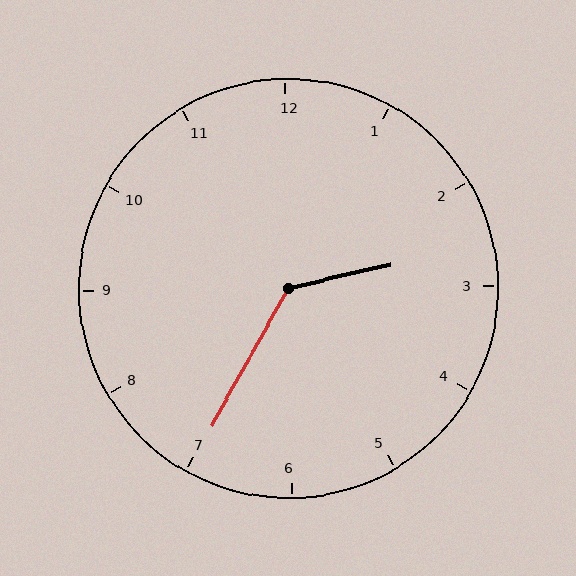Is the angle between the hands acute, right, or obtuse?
It is obtuse.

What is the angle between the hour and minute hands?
Approximately 132 degrees.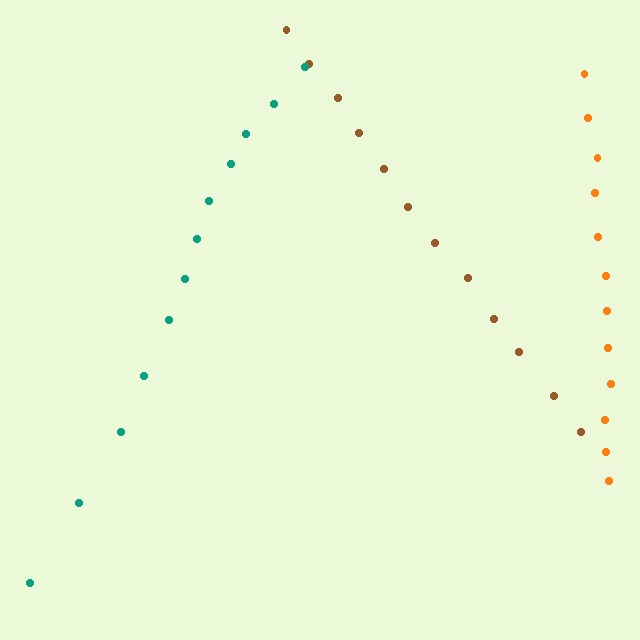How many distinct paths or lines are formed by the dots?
There are 3 distinct paths.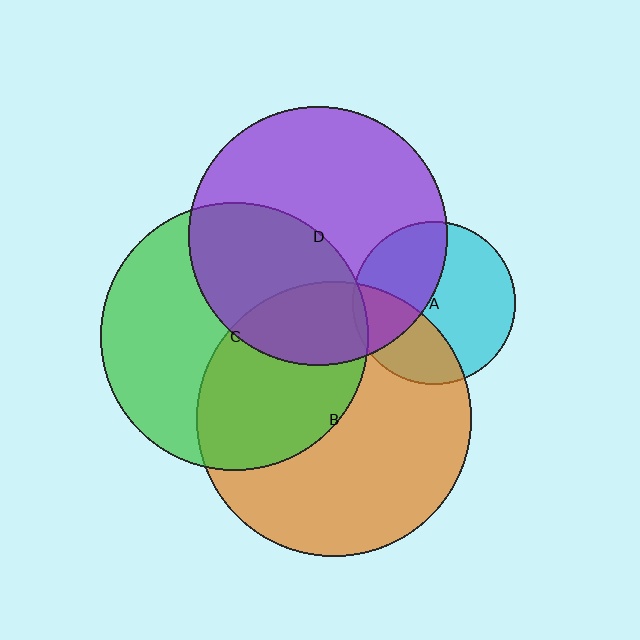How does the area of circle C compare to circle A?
Approximately 2.7 times.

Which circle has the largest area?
Circle B (orange).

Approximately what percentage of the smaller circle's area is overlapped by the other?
Approximately 20%.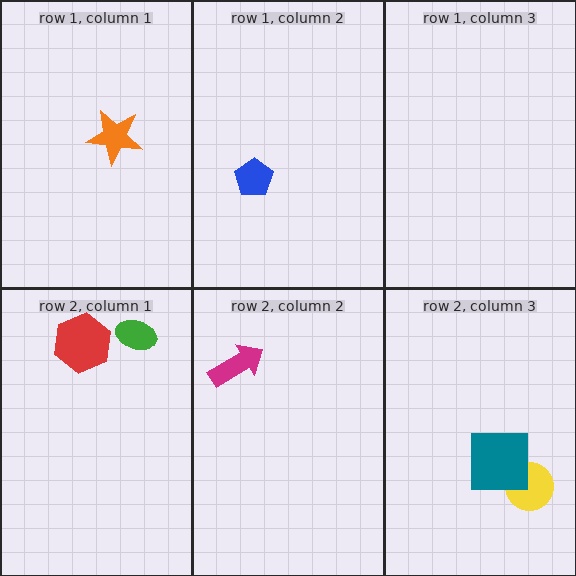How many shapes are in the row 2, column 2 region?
1.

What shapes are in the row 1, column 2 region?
The blue pentagon.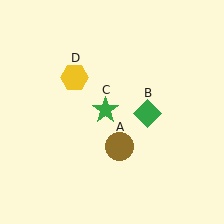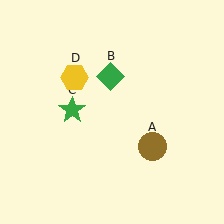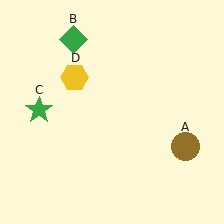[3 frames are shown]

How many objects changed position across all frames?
3 objects changed position: brown circle (object A), green diamond (object B), green star (object C).